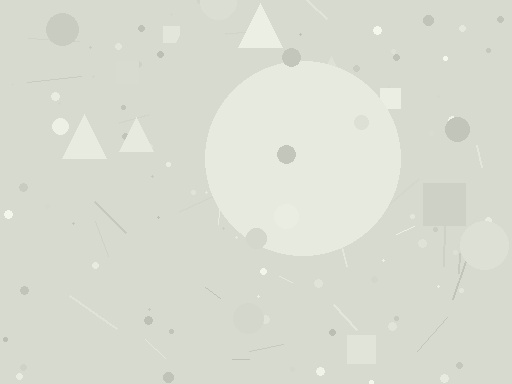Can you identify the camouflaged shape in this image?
The camouflaged shape is a circle.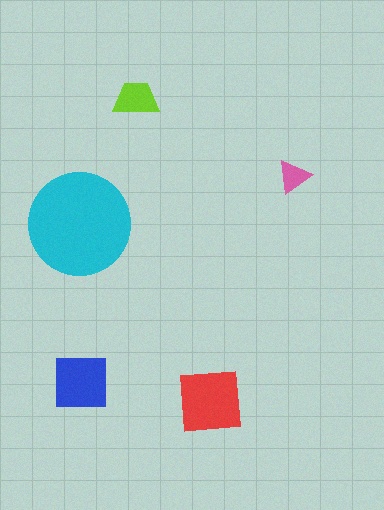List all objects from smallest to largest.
The pink triangle, the lime trapezoid, the blue square, the red square, the cyan circle.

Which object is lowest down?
The red square is bottommost.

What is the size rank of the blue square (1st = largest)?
3rd.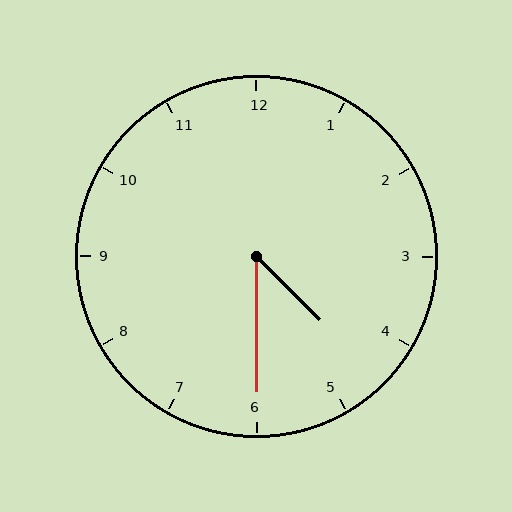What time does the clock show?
4:30.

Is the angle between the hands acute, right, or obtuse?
It is acute.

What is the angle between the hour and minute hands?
Approximately 45 degrees.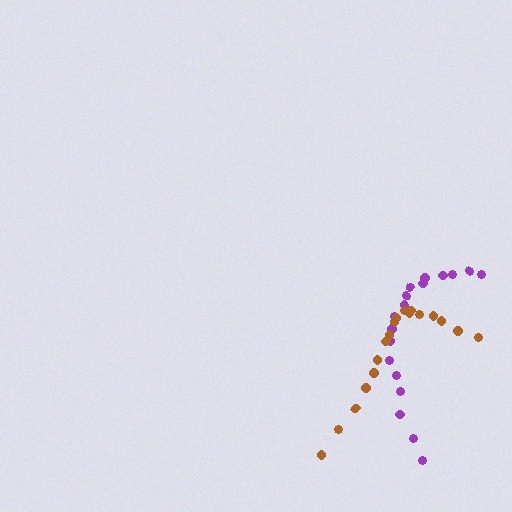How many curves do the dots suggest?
There are 2 distinct paths.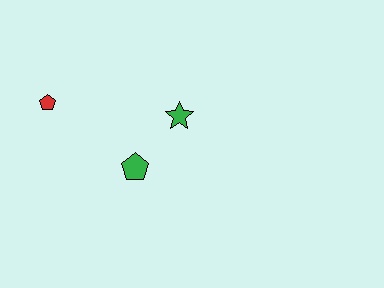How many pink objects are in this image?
There are no pink objects.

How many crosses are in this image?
There are no crosses.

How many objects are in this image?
There are 3 objects.